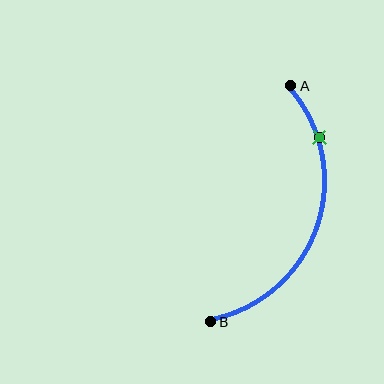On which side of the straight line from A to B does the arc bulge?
The arc bulges to the right of the straight line connecting A and B.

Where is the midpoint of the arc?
The arc midpoint is the point on the curve farthest from the straight line joining A and B. It sits to the right of that line.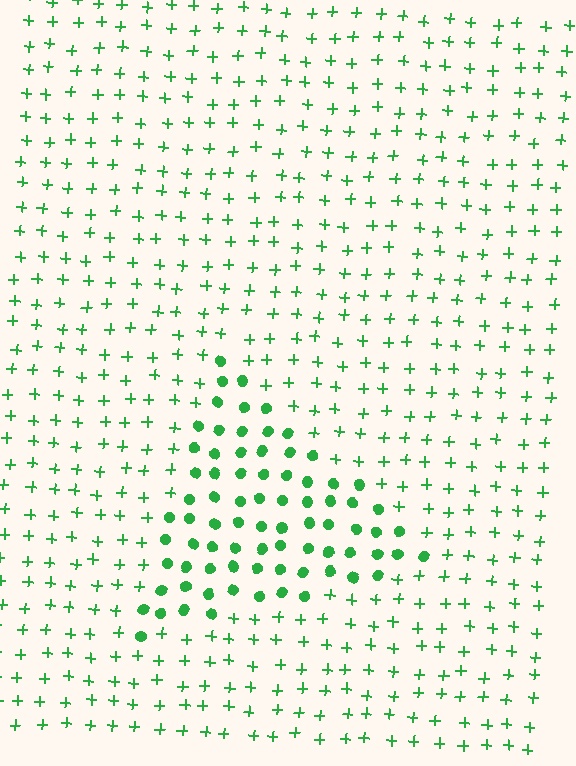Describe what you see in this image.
The image is filled with small green elements arranged in a uniform grid. A triangle-shaped region contains circles, while the surrounding area contains plus signs. The boundary is defined purely by the change in element shape.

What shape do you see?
I see a triangle.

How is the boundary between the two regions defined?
The boundary is defined by a change in element shape: circles inside vs. plus signs outside. All elements share the same color and spacing.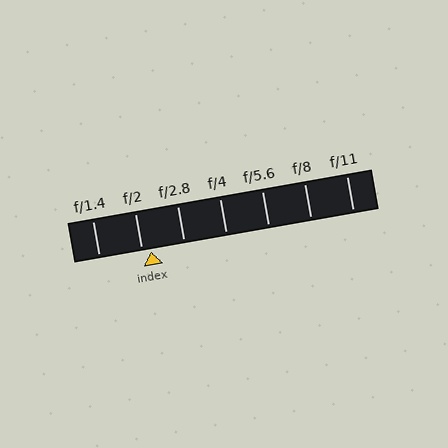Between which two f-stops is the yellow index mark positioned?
The index mark is between f/2 and f/2.8.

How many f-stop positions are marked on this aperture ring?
There are 7 f-stop positions marked.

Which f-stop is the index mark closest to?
The index mark is closest to f/2.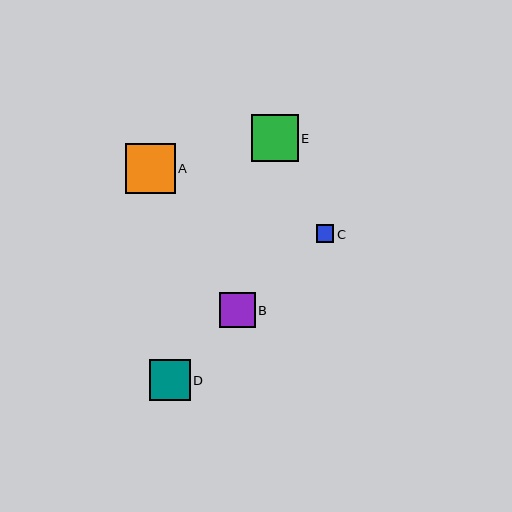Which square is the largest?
Square A is the largest with a size of approximately 49 pixels.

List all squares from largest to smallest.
From largest to smallest: A, E, D, B, C.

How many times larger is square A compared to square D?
Square A is approximately 1.2 times the size of square D.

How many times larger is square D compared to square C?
Square D is approximately 2.3 times the size of square C.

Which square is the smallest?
Square C is the smallest with a size of approximately 17 pixels.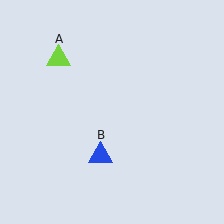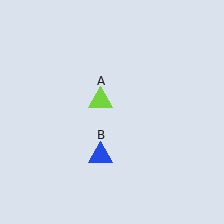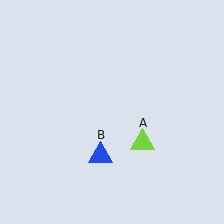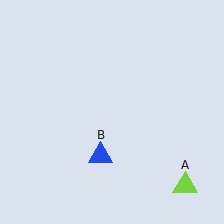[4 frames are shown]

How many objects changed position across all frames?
1 object changed position: lime triangle (object A).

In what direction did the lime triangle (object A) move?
The lime triangle (object A) moved down and to the right.